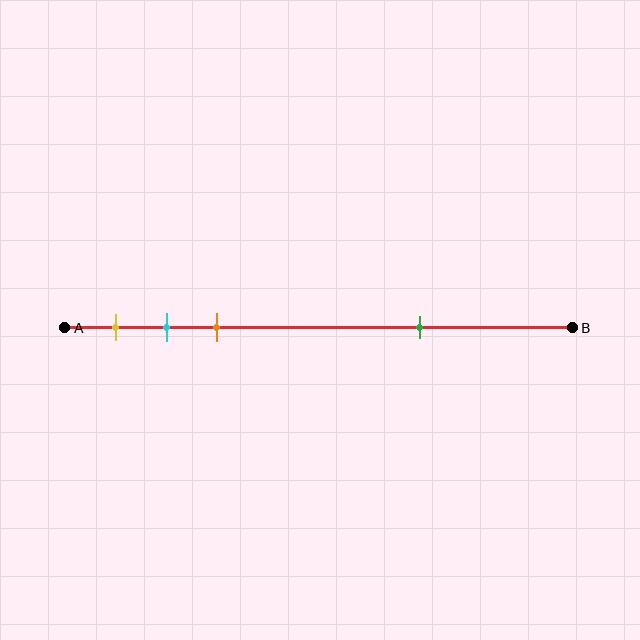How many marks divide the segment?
There are 4 marks dividing the segment.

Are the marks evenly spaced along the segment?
No, the marks are not evenly spaced.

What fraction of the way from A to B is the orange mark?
The orange mark is approximately 30% (0.3) of the way from A to B.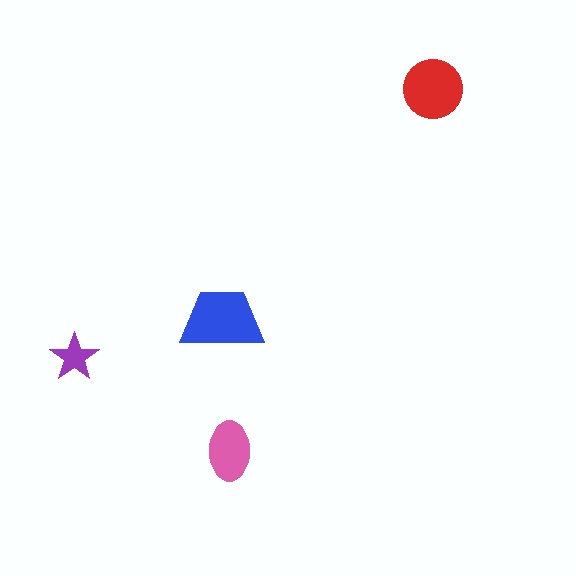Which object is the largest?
The blue trapezoid.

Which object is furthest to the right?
The red circle is rightmost.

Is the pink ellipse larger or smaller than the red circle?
Smaller.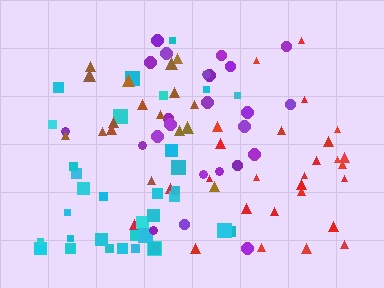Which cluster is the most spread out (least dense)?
Purple.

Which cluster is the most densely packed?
Brown.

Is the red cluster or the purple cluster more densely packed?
Red.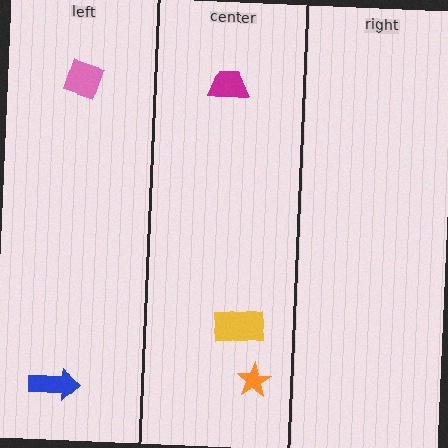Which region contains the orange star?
The center region.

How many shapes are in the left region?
2.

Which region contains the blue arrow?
The left region.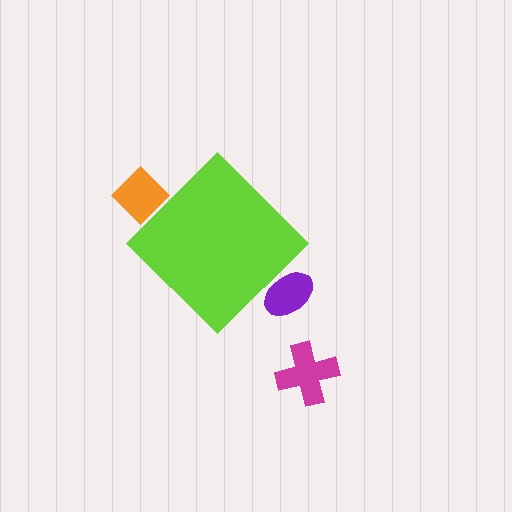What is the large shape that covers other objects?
A lime diamond.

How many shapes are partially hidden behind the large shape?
2 shapes are partially hidden.